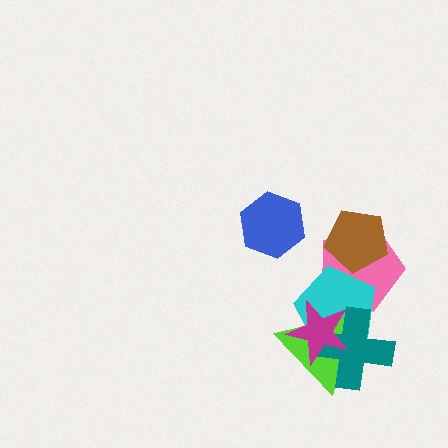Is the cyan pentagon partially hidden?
Yes, it is partially covered by another shape.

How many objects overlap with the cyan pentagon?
4 objects overlap with the cyan pentagon.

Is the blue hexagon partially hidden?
No, no other shape covers it.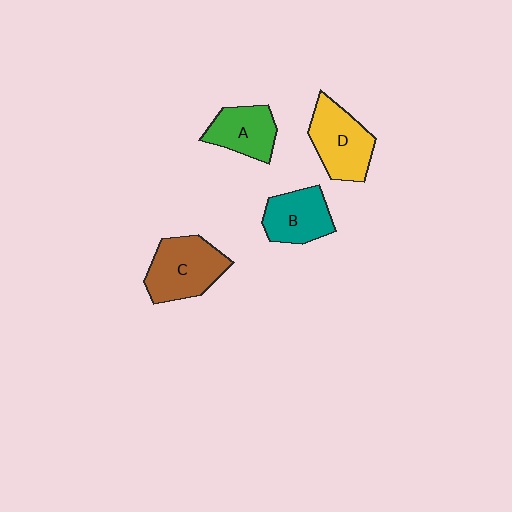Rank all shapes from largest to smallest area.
From largest to smallest: C (brown), D (yellow), B (teal), A (green).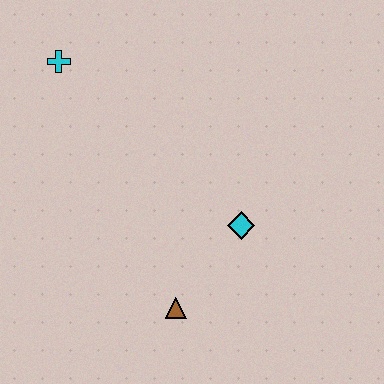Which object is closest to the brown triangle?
The cyan diamond is closest to the brown triangle.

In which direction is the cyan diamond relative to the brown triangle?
The cyan diamond is above the brown triangle.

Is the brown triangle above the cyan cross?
No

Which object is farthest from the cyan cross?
The brown triangle is farthest from the cyan cross.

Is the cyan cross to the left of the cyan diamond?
Yes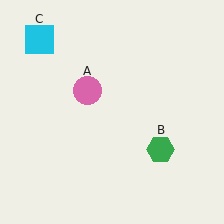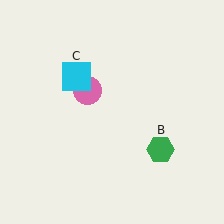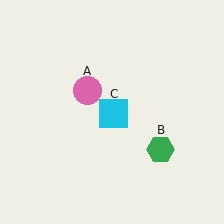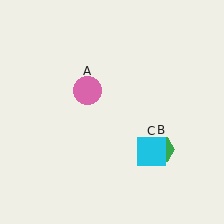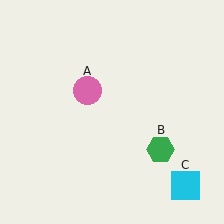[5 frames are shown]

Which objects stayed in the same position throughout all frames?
Pink circle (object A) and green hexagon (object B) remained stationary.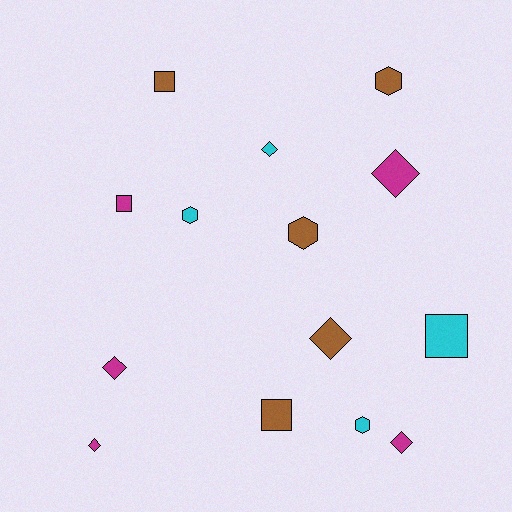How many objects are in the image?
There are 14 objects.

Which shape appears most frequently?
Diamond, with 6 objects.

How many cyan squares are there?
There is 1 cyan square.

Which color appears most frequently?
Brown, with 5 objects.